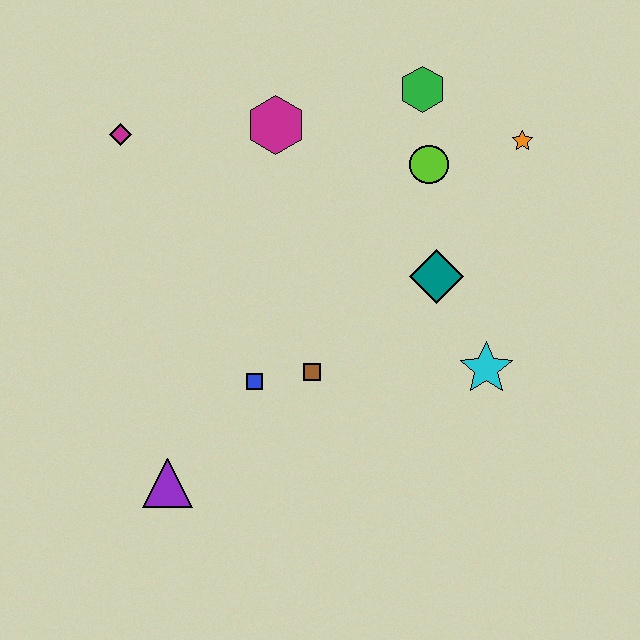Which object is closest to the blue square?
The brown square is closest to the blue square.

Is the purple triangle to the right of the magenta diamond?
Yes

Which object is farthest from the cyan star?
The magenta diamond is farthest from the cyan star.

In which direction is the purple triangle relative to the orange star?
The purple triangle is to the left of the orange star.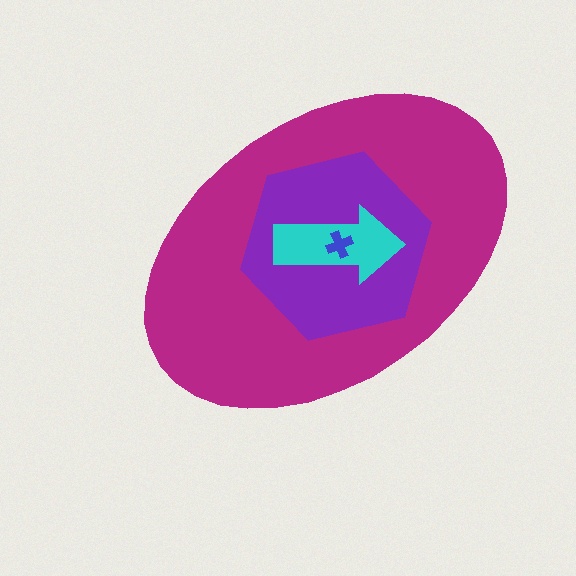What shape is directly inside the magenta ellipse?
The purple hexagon.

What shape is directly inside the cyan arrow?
The blue cross.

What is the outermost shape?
The magenta ellipse.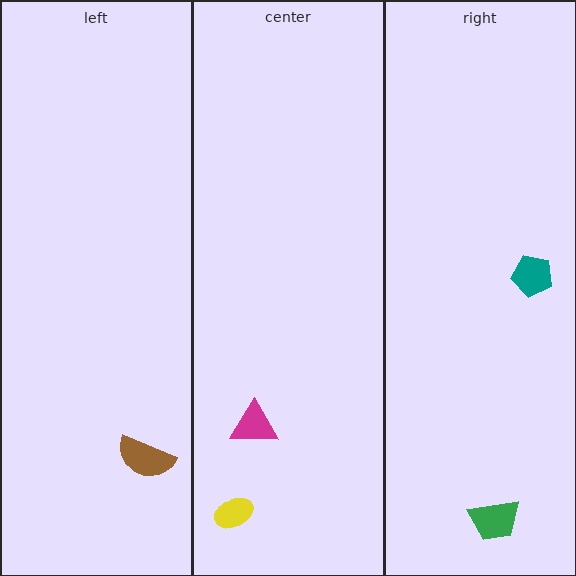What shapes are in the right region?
The teal pentagon, the green trapezoid.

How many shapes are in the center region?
2.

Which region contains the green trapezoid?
The right region.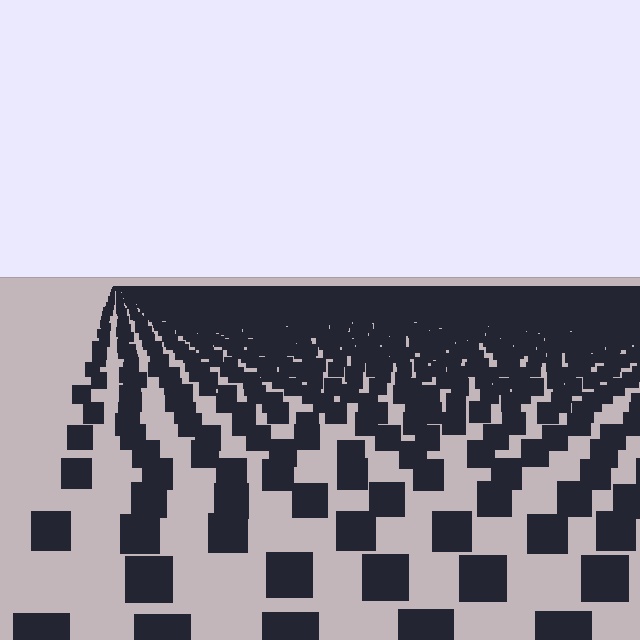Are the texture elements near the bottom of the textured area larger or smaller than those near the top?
Larger. Near the bottom, elements are closer to the viewer and appear at a bigger on-screen size.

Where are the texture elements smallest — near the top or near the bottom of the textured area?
Near the top.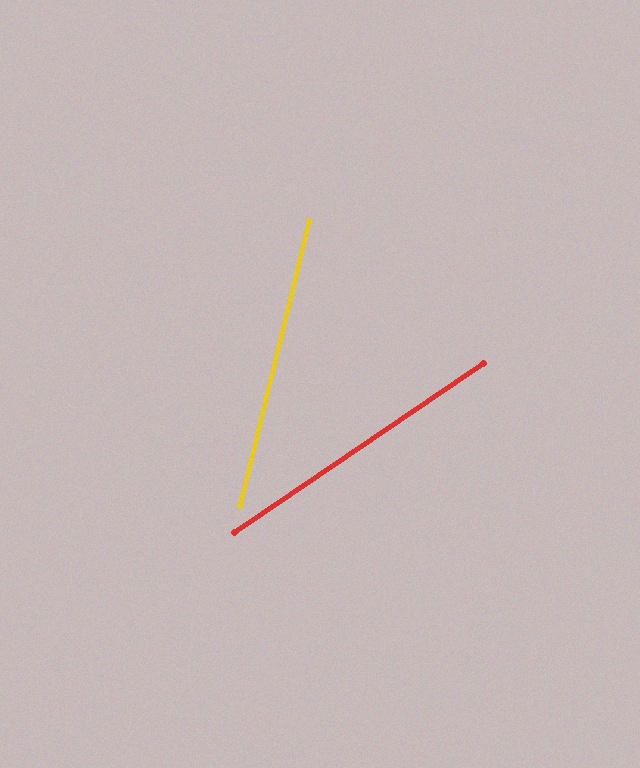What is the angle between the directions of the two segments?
Approximately 42 degrees.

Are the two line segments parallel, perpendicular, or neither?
Neither parallel nor perpendicular — they differ by about 42°.